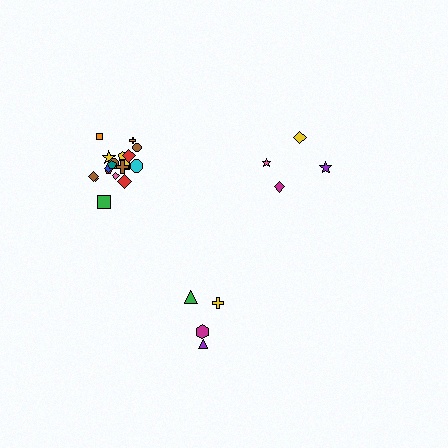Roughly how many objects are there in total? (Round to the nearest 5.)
Roughly 25 objects in total.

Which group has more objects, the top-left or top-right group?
The top-left group.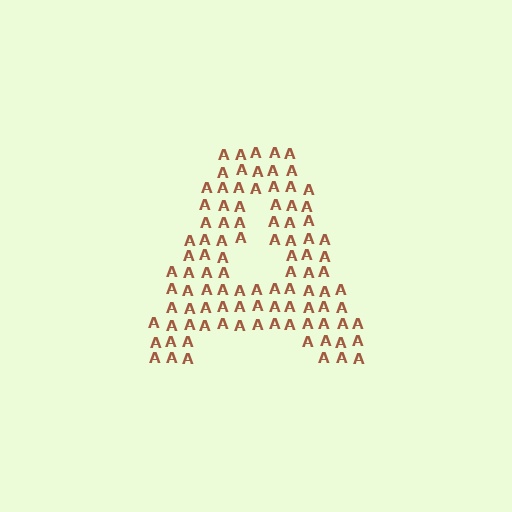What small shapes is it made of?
It is made of small letter A's.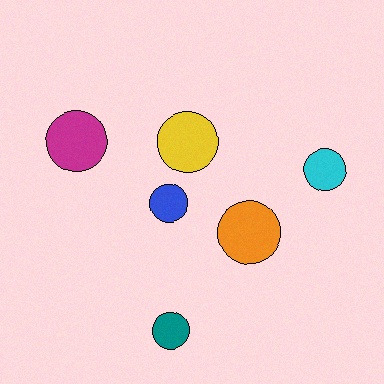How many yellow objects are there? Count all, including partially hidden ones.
There is 1 yellow object.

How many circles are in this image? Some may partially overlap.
There are 6 circles.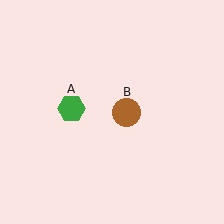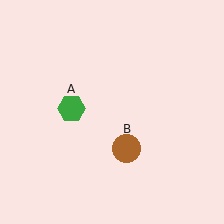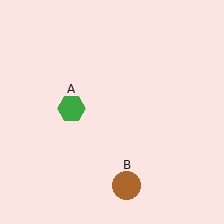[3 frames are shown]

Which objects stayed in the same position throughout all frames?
Green hexagon (object A) remained stationary.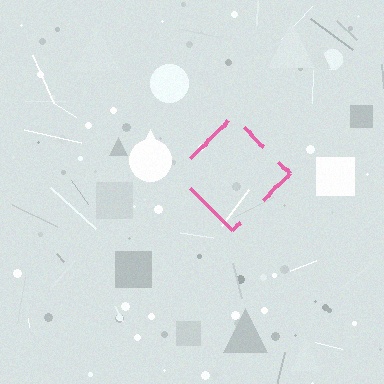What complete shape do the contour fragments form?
The contour fragments form a diamond.